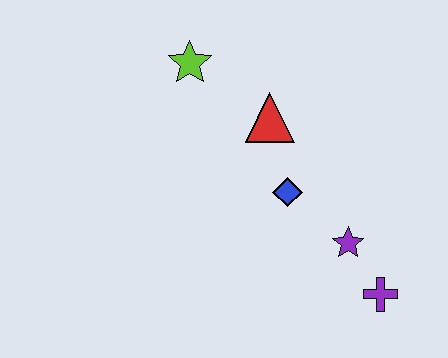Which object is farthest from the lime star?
The purple cross is farthest from the lime star.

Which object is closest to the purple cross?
The purple star is closest to the purple cross.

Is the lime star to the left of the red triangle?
Yes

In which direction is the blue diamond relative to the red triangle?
The blue diamond is below the red triangle.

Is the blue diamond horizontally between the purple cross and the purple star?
No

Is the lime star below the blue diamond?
No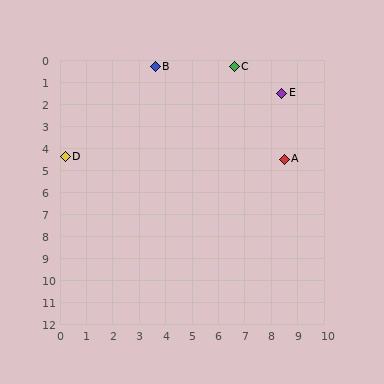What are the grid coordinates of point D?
Point D is at approximately (0.2, 4.4).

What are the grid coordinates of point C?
Point C is at approximately (6.6, 0.3).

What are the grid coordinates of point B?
Point B is at approximately (3.6, 0.3).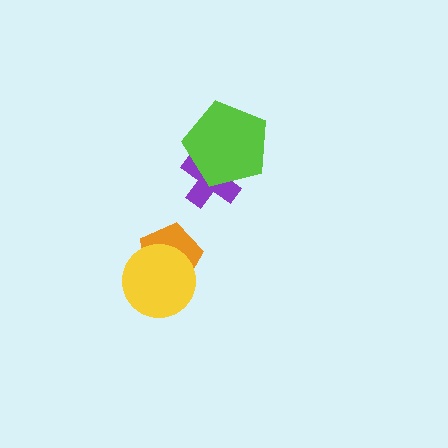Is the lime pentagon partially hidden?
No, no other shape covers it.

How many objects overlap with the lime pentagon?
1 object overlaps with the lime pentagon.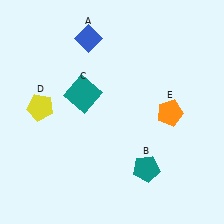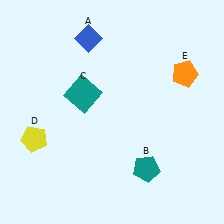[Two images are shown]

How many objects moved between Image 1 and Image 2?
2 objects moved between the two images.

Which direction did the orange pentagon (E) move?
The orange pentagon (E) moved up.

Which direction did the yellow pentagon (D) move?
The yellow pentagon (D) moved down.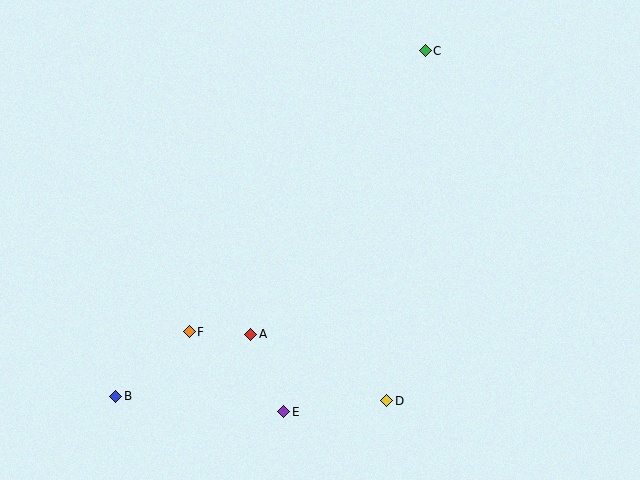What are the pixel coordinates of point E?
Point E is at (284, 412).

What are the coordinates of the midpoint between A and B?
The midpoint between A and B is at (183, 365).